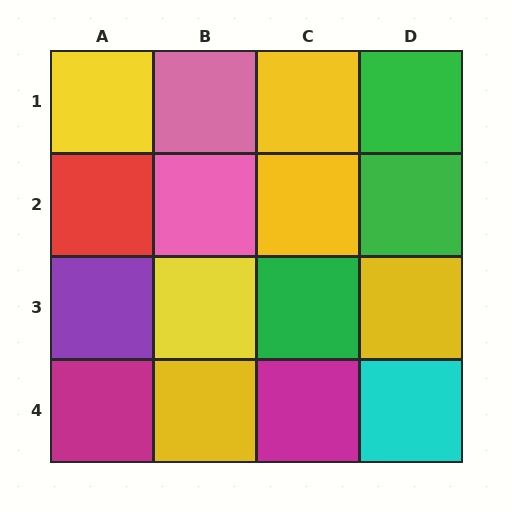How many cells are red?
1 cell is red.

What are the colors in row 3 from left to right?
Purple, yellow, green, yellow.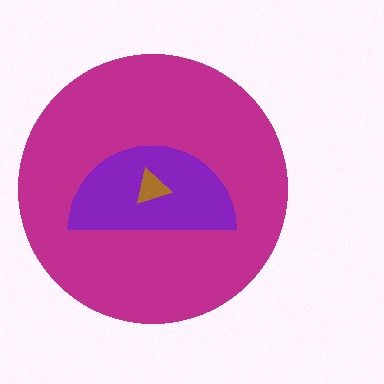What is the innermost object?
The brown triangle.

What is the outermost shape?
The magenta circle.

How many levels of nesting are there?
3.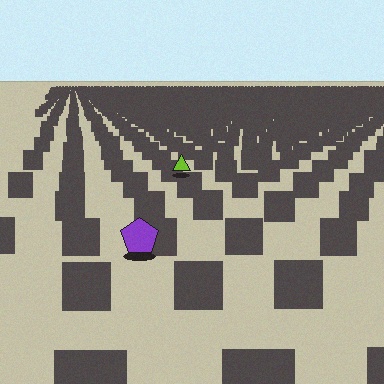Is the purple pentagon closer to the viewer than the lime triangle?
Yes. The purple pentagon is closer — you can tell from the texture gradient: the ground texture is coarser near it.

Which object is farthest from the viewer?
The lime triangle is farthest from the viewer. It appears smaller and the ground texture around it is denser.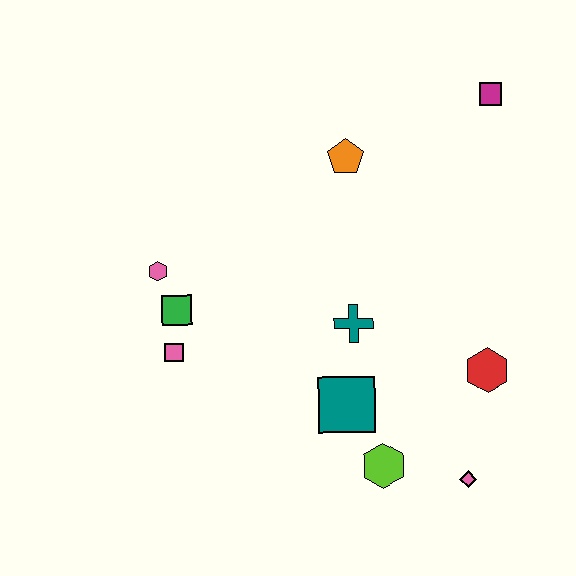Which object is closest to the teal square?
The lime hexagon is closest to the teal square.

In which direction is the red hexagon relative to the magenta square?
The red hexagon is below the magenta square.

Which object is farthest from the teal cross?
The magenta square is farthest from the teal cross.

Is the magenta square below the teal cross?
No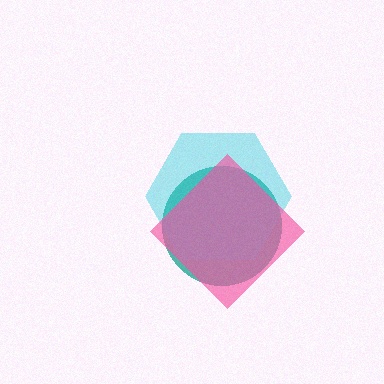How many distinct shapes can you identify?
There are 3 distinct shapes: a teal circle, a cyan hexagon, a pink diamond.